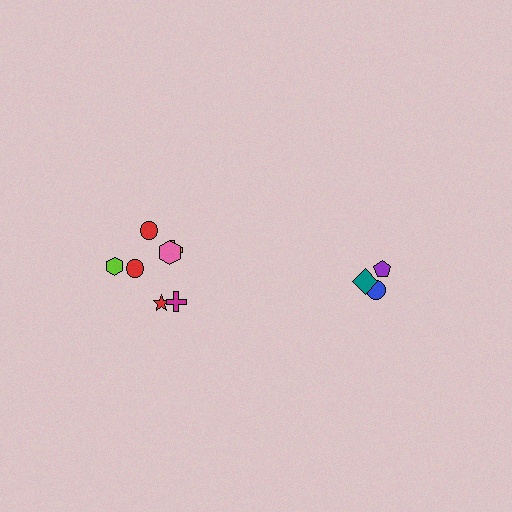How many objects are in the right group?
There are 3 objects.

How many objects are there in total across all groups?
There are 10 objects.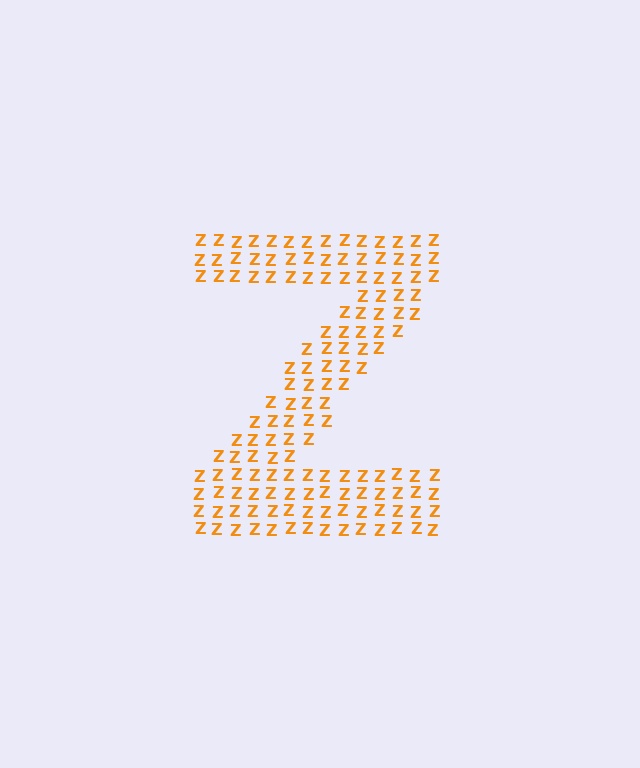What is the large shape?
The large shape is the letter Z.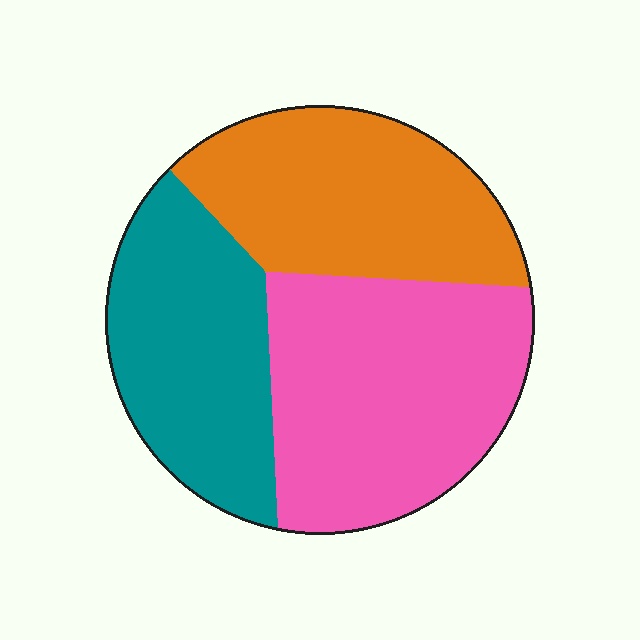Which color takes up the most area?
Pink, at roughly 40%.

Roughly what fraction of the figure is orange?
Orange covers 31% of the figure.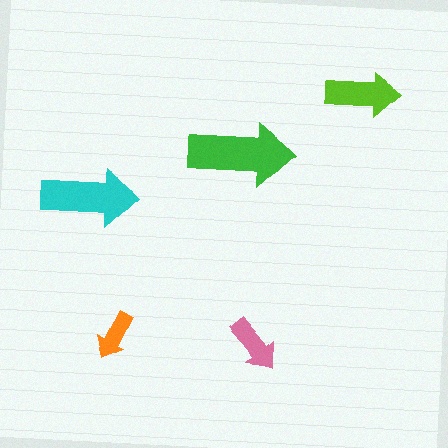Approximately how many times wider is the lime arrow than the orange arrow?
About 1.5 times wider.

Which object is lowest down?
The pink arrow is bottommost.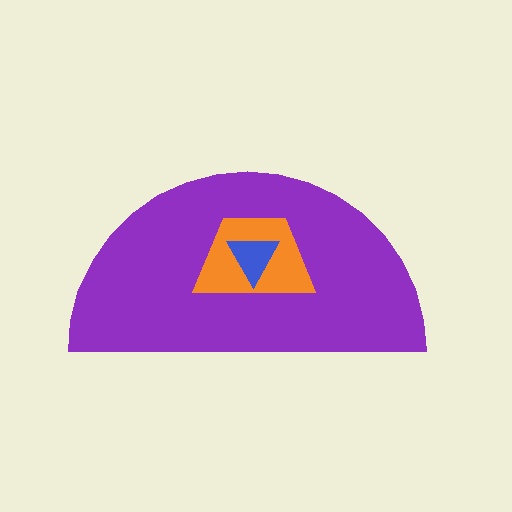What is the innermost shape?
The blue triangle.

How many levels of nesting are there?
3.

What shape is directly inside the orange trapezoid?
The blue triangle.